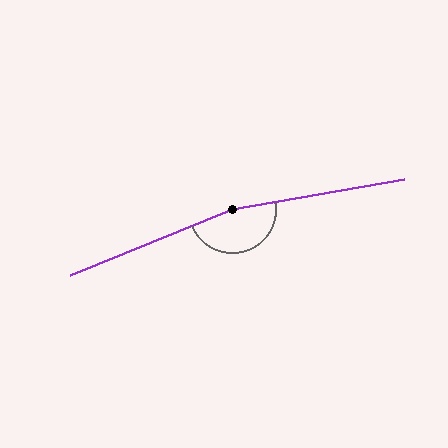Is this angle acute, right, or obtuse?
It is obtuse.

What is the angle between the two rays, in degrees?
Approximately 168 degrees.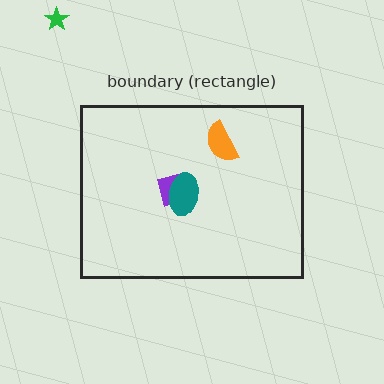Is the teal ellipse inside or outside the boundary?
Inside.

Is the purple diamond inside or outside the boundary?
Inside.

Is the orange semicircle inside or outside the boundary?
Inside.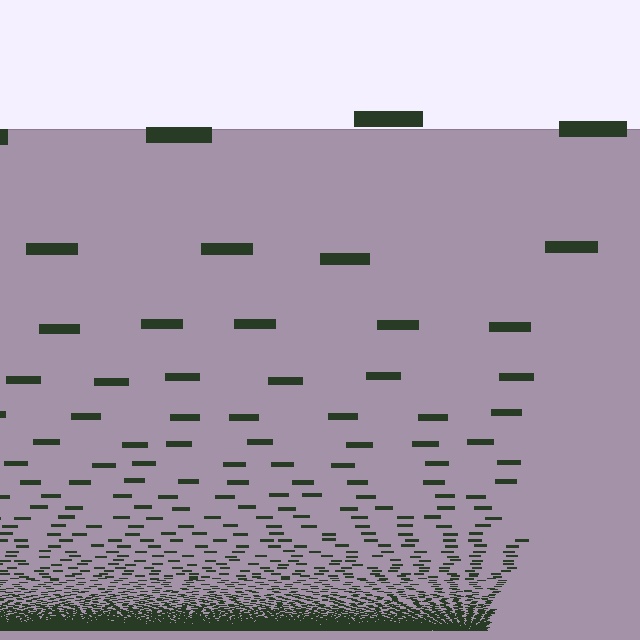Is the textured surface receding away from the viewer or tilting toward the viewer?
The surface appears to tilt toward the viewer. Texture elements get larger and sparser toward the top.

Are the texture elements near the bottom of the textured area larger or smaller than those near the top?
Smaller. The gradient is inverted — elements near the bottom are smaller and denser.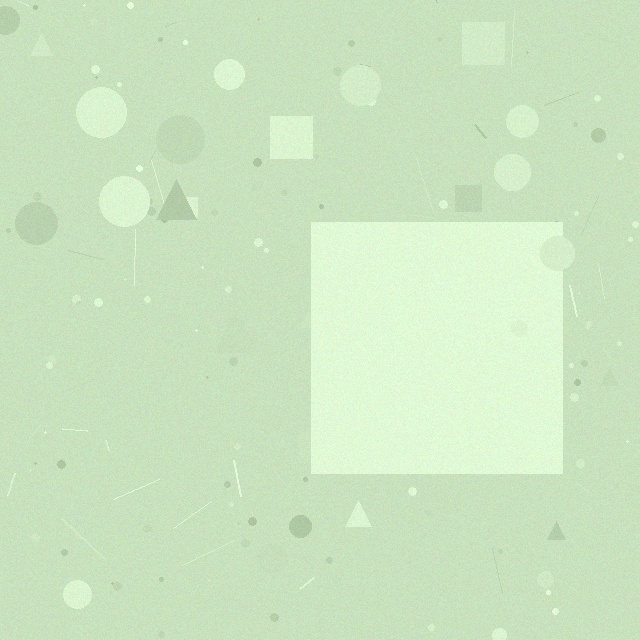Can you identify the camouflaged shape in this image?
The camouflaged shape is a square.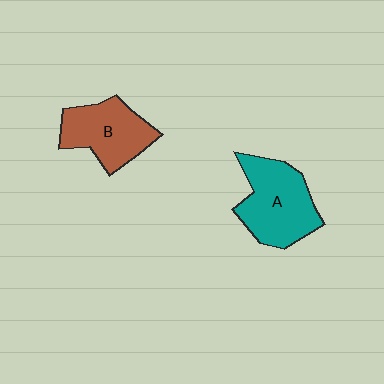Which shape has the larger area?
Shape A (teal).